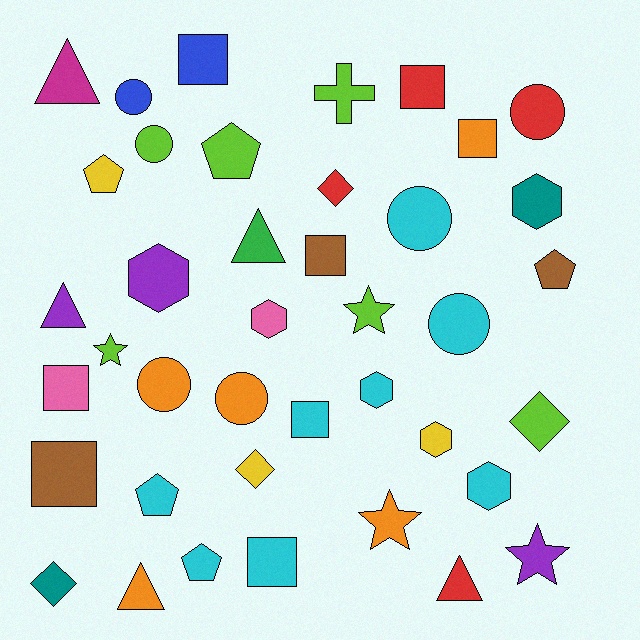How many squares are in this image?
There are 8 squares.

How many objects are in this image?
There are 40 objects.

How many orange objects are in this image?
There are 5 orange objects.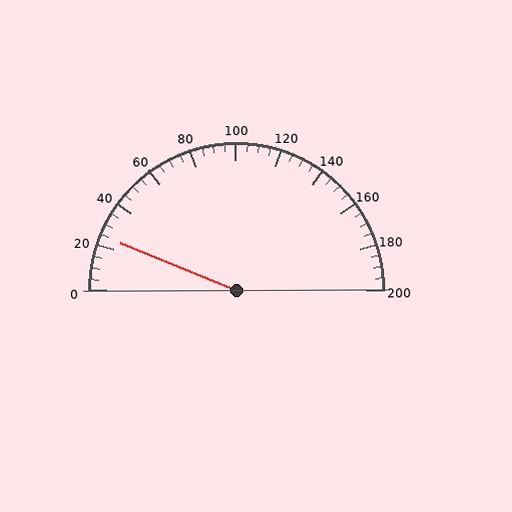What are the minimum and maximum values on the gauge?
The gauge ranges from 0 to 200.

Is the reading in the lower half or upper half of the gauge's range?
The reading is in the lower half of the range (0 to 200).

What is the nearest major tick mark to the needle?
The nearest major tick mark is 20.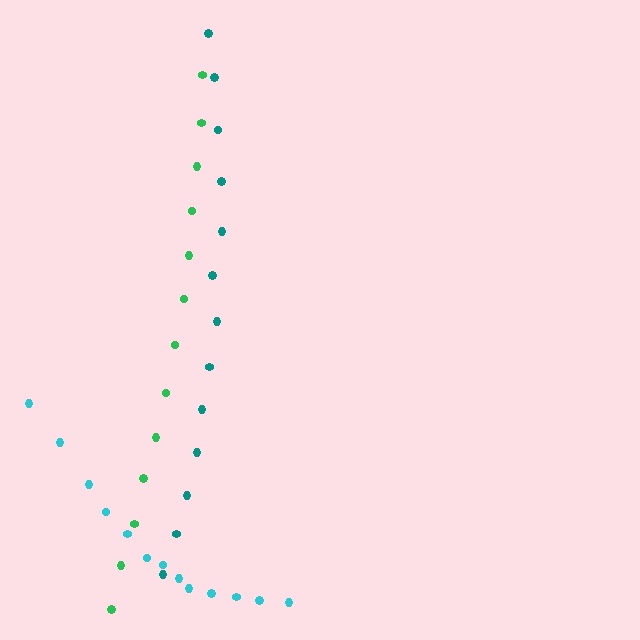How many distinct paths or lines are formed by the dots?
There are 3 distinct paths.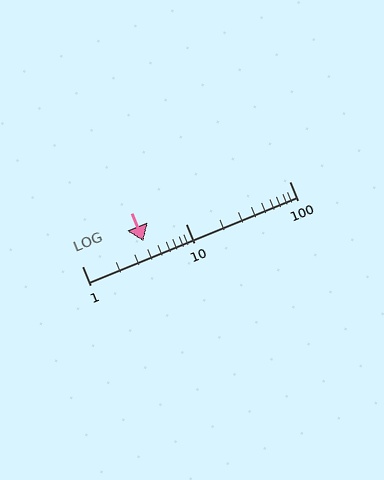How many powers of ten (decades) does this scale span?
The scale spans 2 decades, from 1 to 100.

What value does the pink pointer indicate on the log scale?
The pointer indicates approximately 3.9.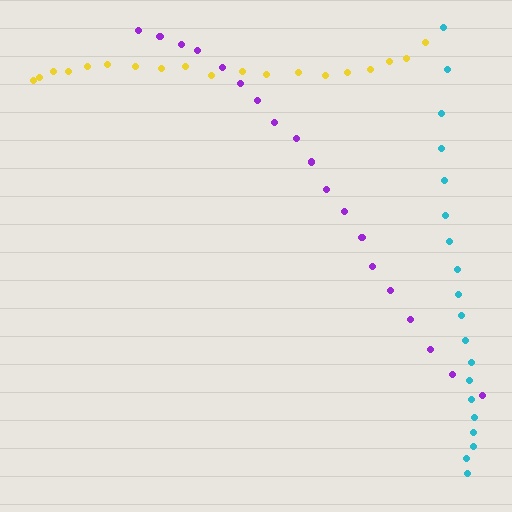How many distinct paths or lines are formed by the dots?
There are 3 distinct paths.